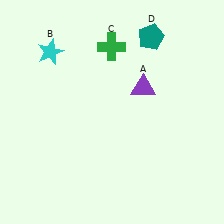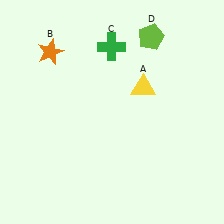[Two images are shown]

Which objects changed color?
A changed from purple to yellow. B changed from cyan to orange. D changed from teal to lime.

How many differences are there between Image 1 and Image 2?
There are 3 differences between the two images.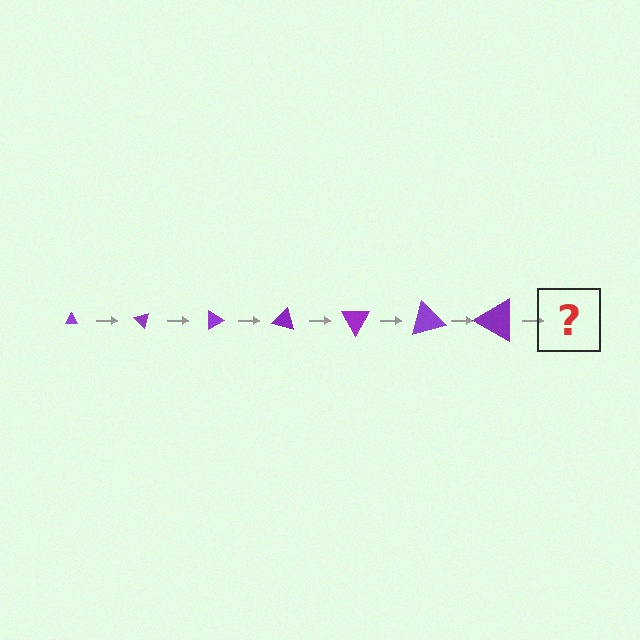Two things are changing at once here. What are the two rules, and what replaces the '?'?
The two rules are that the triangle grows larger each step and it rotates 45 degrees each step. The '?' should be a triangle, larger than the previous one and rotated 315 degrees from the start.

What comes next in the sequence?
The next element should be a triangle, larger than the previous one and rotated 315 degrees from the start.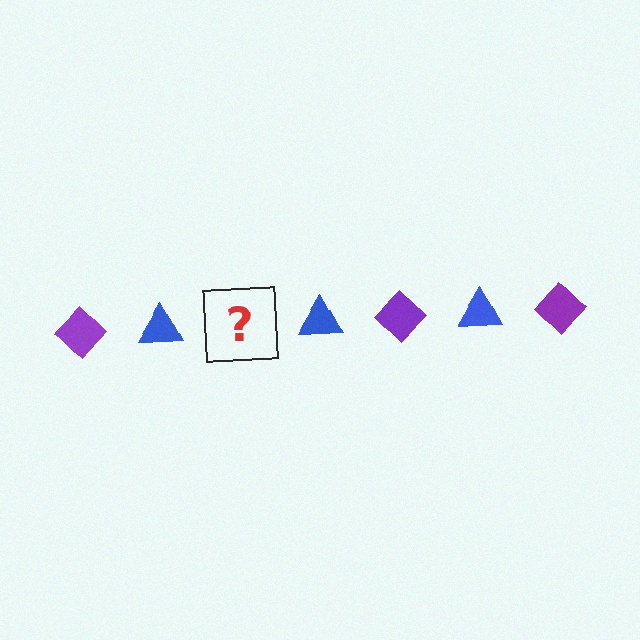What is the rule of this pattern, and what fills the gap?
The rule is that the pattern alternates between purple diamond and blue triangle. The gap should be filled with a purple diamond.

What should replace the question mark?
The question mark should be replaced with a purple diamond.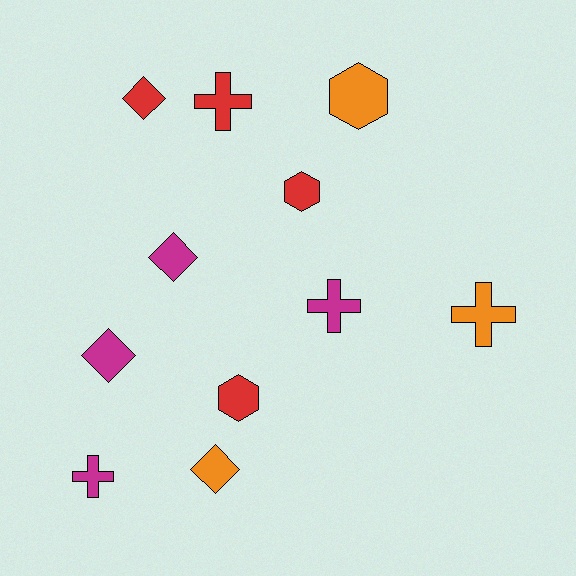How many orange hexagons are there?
There is 1 orange hexagon.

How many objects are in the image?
There are 11 objects.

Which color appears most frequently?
Red, with 4 objects.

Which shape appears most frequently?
Cross, with 4 objects.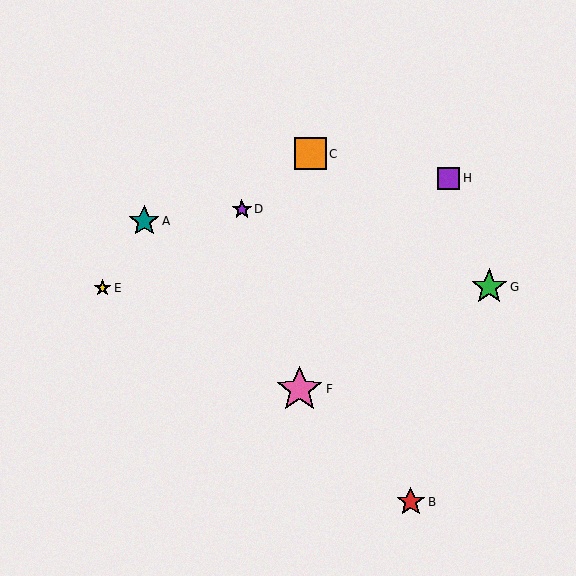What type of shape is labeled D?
Shape D is a purple star.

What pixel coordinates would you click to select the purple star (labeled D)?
Click at (242, 210) to select the purple star D.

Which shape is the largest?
The pink star (labeled F) is the largest.